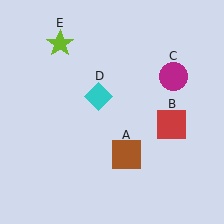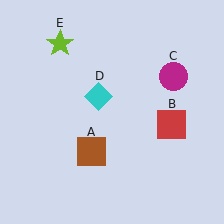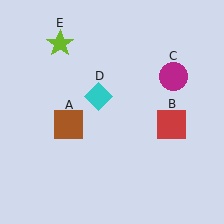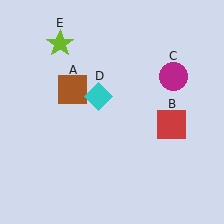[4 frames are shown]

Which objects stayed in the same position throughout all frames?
Red square (object B) and magenta circle (object C) and cyan diamond (object D) and lime star (object E) remained stationary.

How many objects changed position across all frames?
1 object changed position: brown square (object A).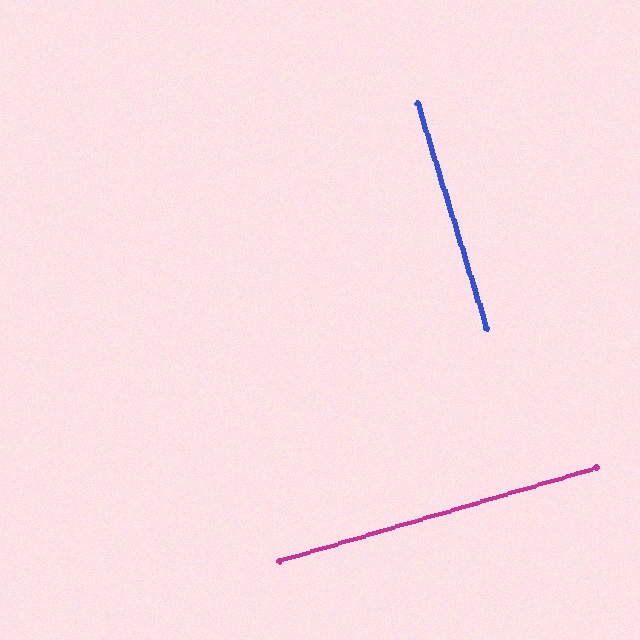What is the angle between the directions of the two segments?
Approximately 89 degrees.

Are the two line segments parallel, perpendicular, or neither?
Perpendicular — they meet at approximately 89°.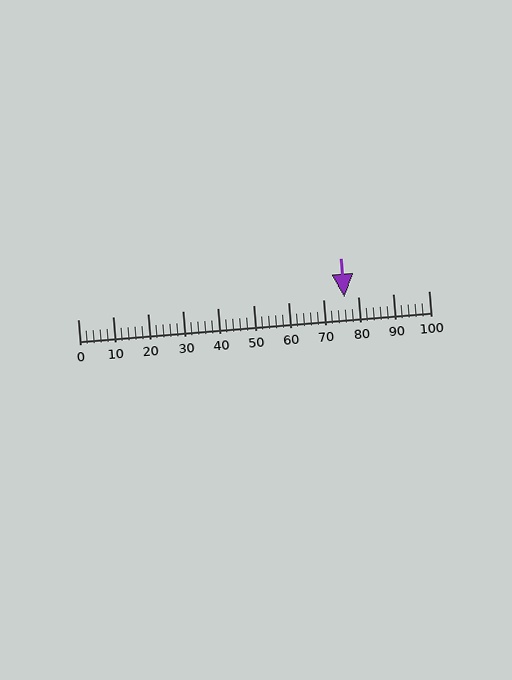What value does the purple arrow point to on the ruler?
The purple arrow points to approximately 76.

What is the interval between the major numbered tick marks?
The major tick marks are spaced 10 units apart.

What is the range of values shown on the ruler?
The ruler shows values from 0 to 100.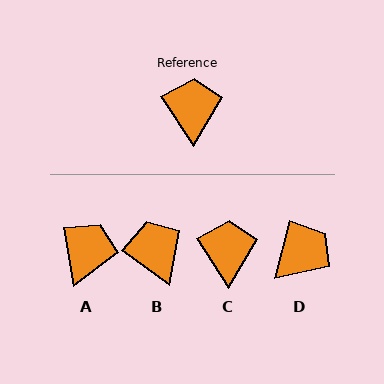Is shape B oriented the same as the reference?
No, it is off by about 21 degrees.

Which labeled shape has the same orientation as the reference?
C.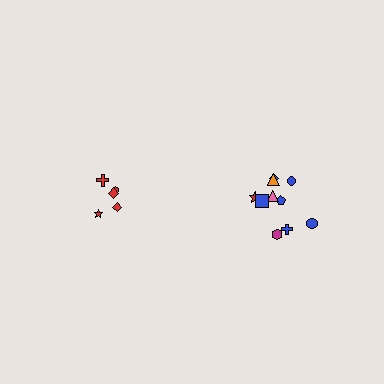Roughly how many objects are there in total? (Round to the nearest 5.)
Roughly 15 objects in total.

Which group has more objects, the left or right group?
The right group.